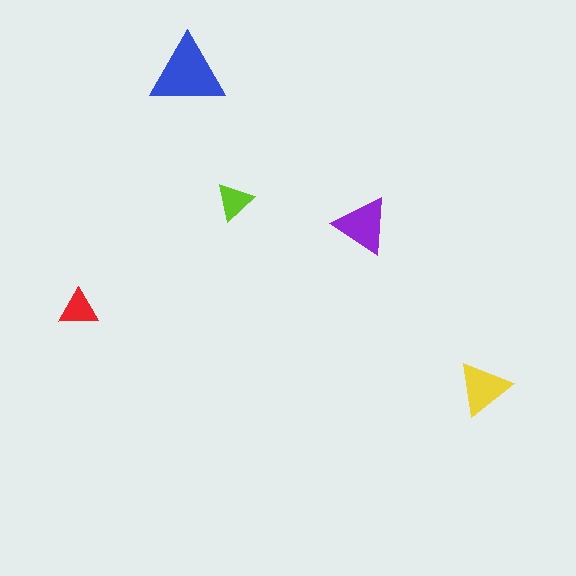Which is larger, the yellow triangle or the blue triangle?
The blue one.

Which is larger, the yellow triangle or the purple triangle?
The purple one.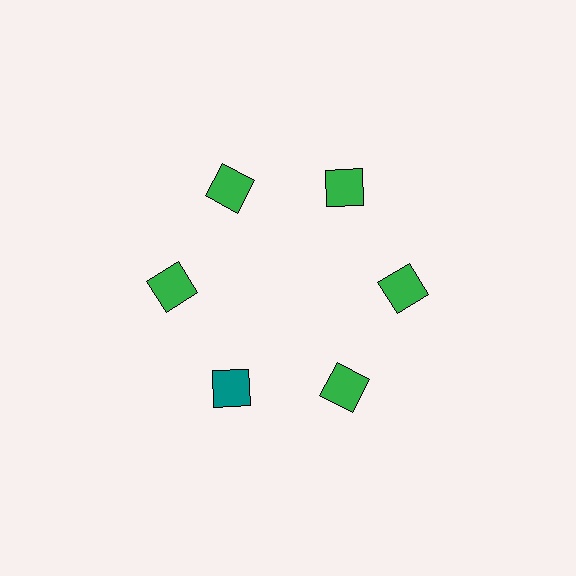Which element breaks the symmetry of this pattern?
The teal square at roughly the 7 o'clock position breaks the symmetry. All other shapes are green squares.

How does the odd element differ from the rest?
It has a different color: teal instead of green.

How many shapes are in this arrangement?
There are 6 shapes arranged in a ring pattern.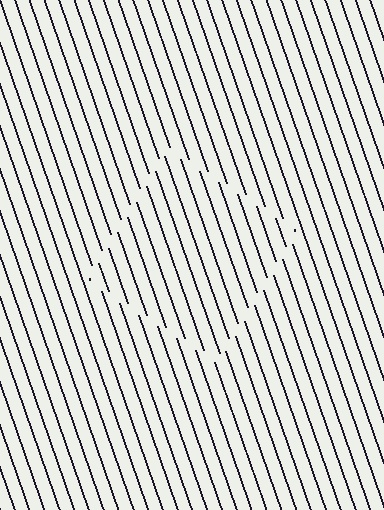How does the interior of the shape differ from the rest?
The interior of the shape contains the same grating, shifted by half a period — the contour is defined by the phase discontinuity where line-ends from the inner and outer gratings abut.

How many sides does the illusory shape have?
4 sides — the line-ends trace a square.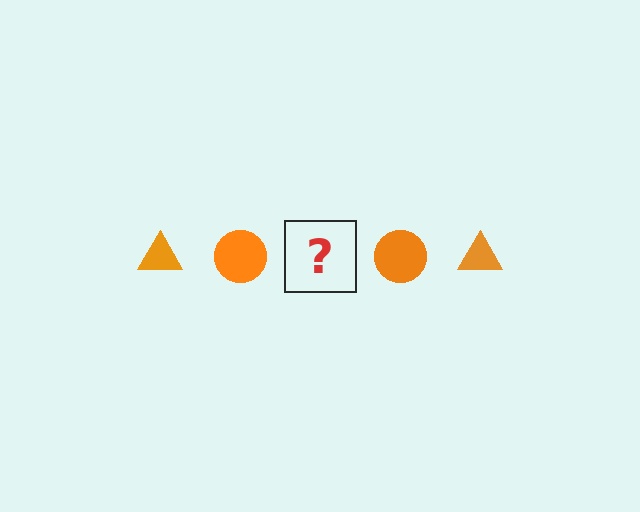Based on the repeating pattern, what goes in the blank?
The blank should be an orange triangle.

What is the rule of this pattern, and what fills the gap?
The rule is that the pattern cycles through triangle, circle shapes in orange. The gap should be filled with an orange triangle.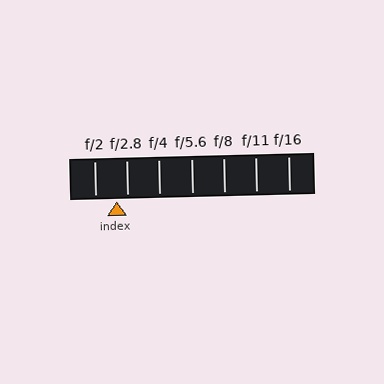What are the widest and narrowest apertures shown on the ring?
The widest aperture shown is f/2 and the narrowest is f/16.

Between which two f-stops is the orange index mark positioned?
The index mark is between f/2 and f/2.8.